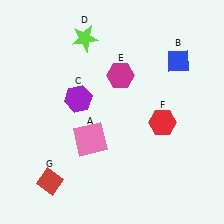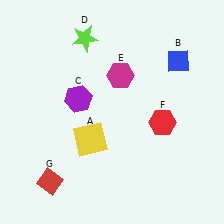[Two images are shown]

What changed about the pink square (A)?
In Image 1, A is pink. In Image 2, it changed to yellow.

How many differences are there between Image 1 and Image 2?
There is 1 difference between the two images.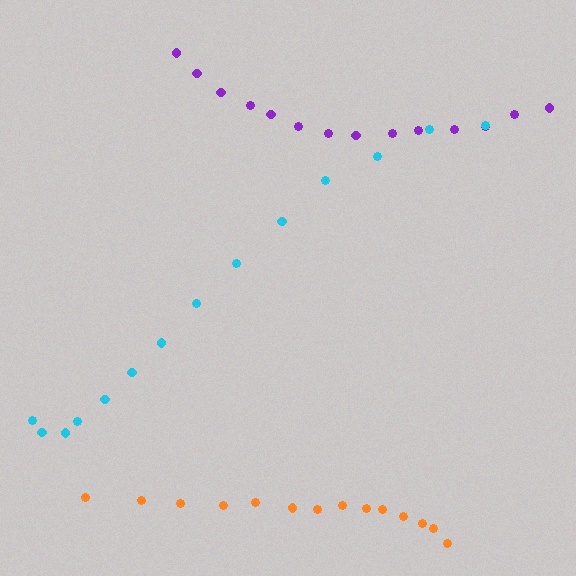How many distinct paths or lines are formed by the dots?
There are 3 distinct paths.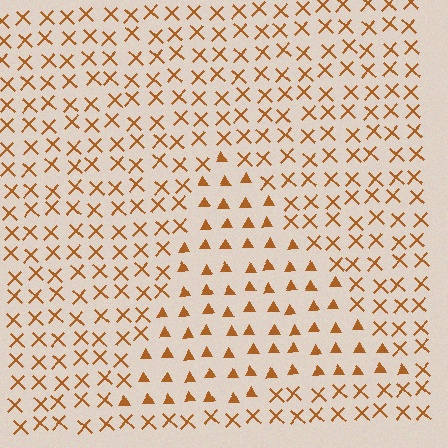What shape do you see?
I see a triangle.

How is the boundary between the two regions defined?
The boundary is defined by a change in element shape: triangles inside vs. X marks outside. All elements share the same color and spacing.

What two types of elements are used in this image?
The image uses triangles inside the triangle region and X marks outside it.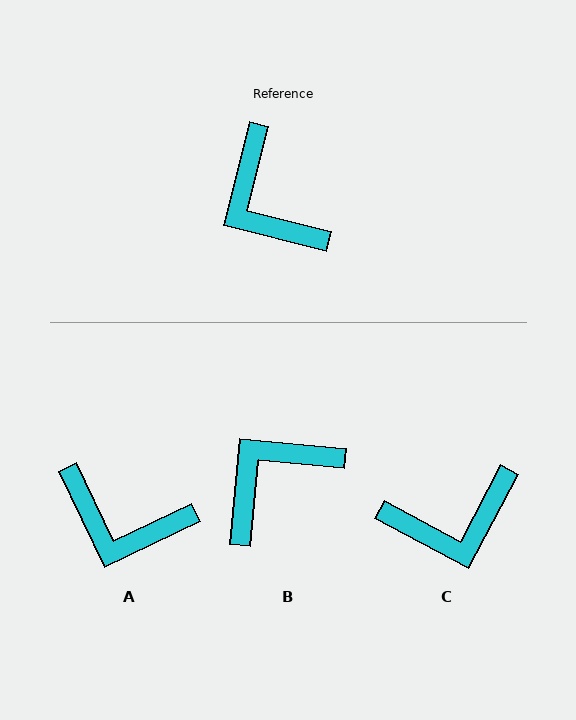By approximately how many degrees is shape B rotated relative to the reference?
Approximately 81 degrees clockwise.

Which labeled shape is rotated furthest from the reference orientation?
B, about 81 degrees away.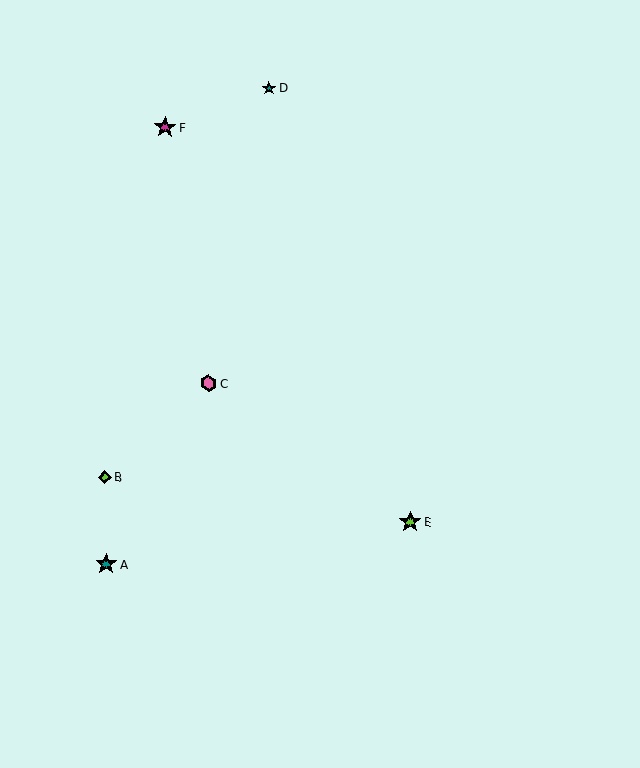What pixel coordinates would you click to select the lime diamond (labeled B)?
Click at (105, 477) to select the lime diamond B.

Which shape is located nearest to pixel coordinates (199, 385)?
The pink hexagon (labeled C) at (208, 383) is nearest to that location.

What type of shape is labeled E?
Shape E is a lime star.